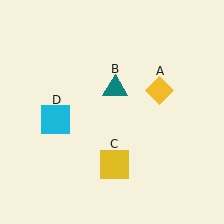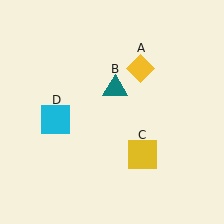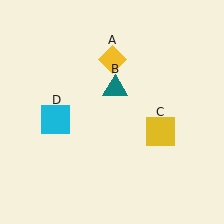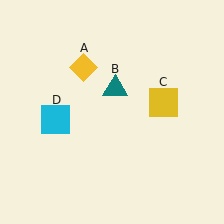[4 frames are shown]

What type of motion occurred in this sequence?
The yellow diamond (object A), yellow square (object C) rotated counterclockwise around the center of the scene.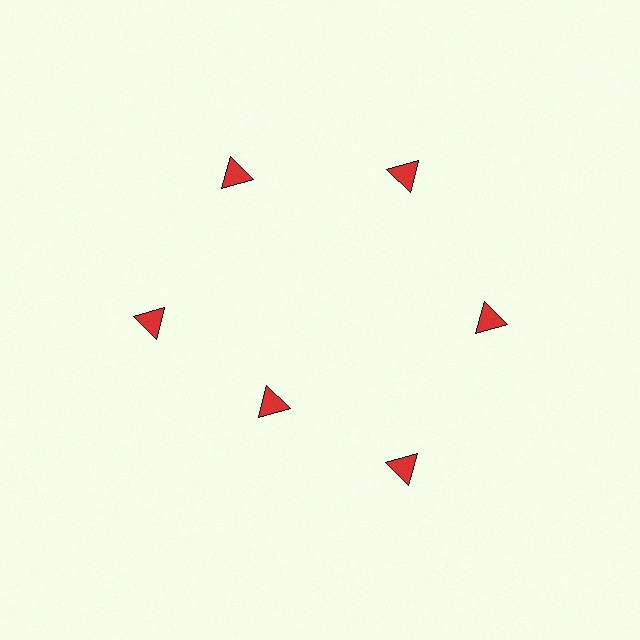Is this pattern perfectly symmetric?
No. The 6 red triangles are arranged in a ring, but one element near the 7 o'clock position is pulled inward toward the center, breaking the 6-fold rotational symmetry.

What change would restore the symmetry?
The symmetry would be restored by moving it outward, back onto the ring so that all 6 triangles sit at equal angles and equal distance from the center.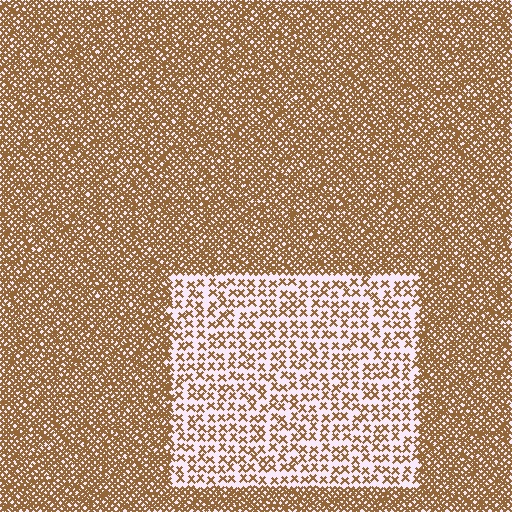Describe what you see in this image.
The image contains small brown elements arranged at two different densities. A rectangle-shaped region is visible where the elements are less densely packed than the surrounding area.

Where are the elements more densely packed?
The elements are more densely packed outside the rectangle boundary.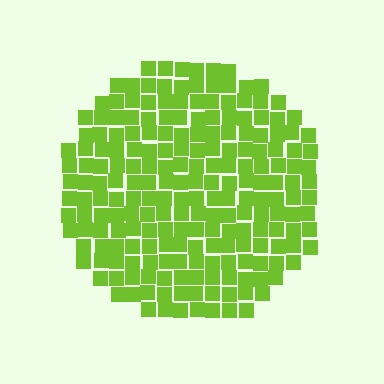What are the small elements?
The small elements are squares.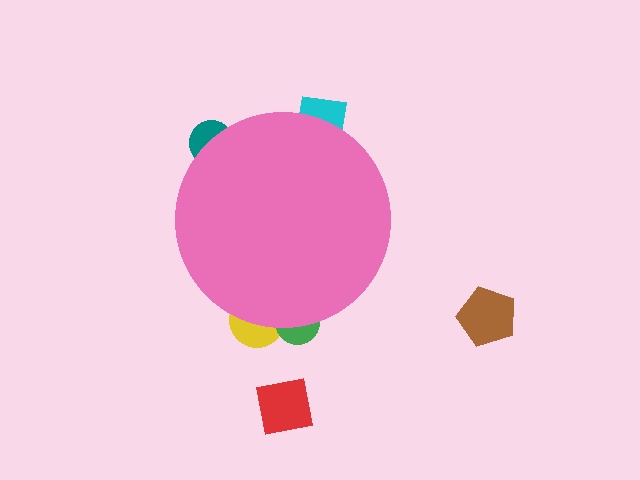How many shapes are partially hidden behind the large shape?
4 shapes are partially hidden.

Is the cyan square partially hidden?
Yes, the cyan square is partially hidden behind the pink circle.